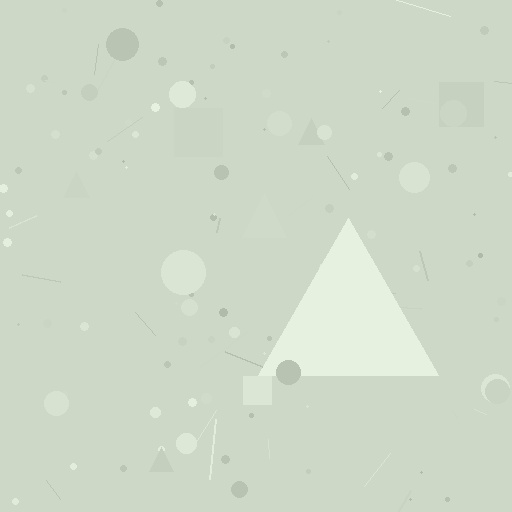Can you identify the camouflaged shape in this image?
The camouflaged shape is a triangle.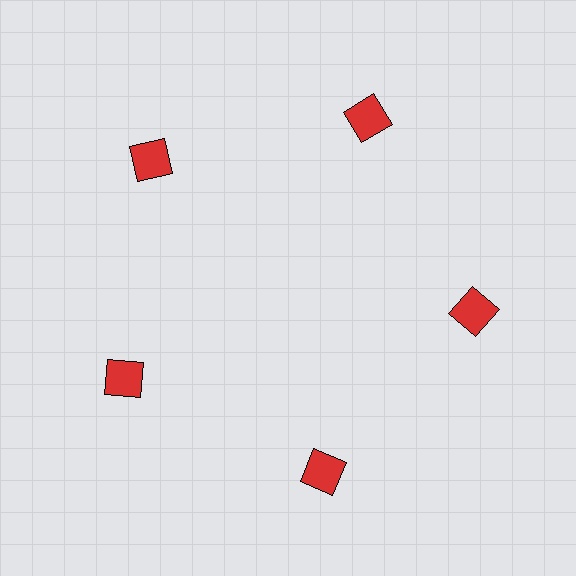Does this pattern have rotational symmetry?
Yes, this pattern has 5-fold rotational symmetry. It looks the same after rotating 72 degrees around the center.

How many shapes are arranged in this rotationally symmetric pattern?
There are 5 shapes, arranged in 5 groups of 1.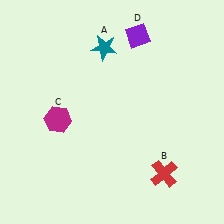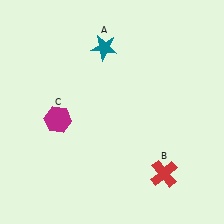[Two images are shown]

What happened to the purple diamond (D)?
The purple diamond (D) was removed in Image 2. It was in the top-right area of Image 1.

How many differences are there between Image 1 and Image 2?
There is 1 difference between the two images.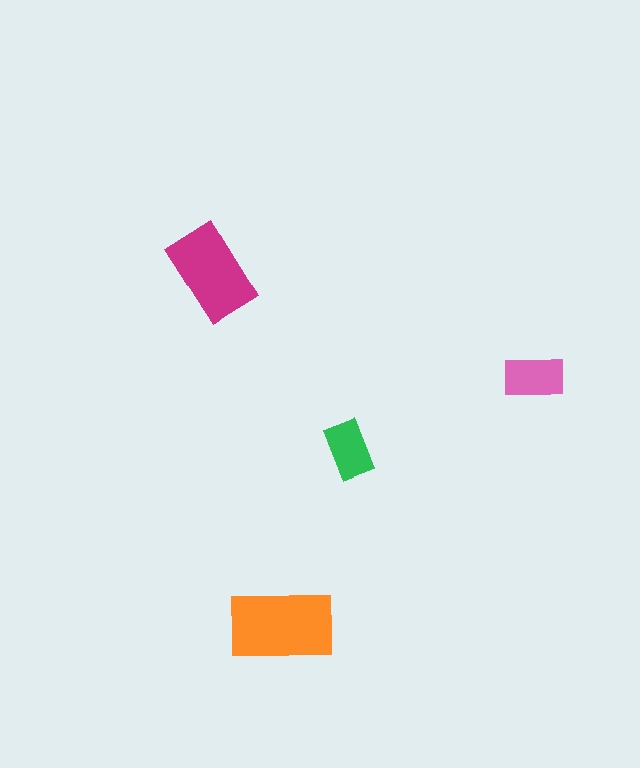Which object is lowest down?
The orange rectangle is bottommost.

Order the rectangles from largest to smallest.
the orange one, the magenta one, the pink one, the green one.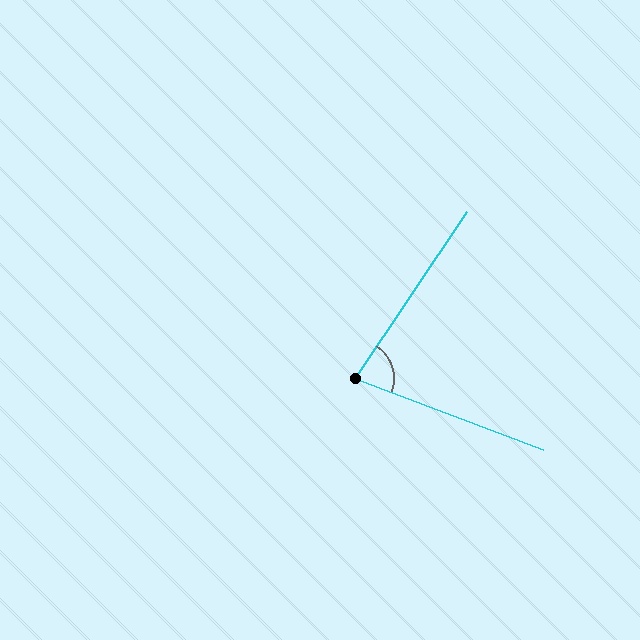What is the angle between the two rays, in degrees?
Approximately 77 degrees.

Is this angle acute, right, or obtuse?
It is acute.